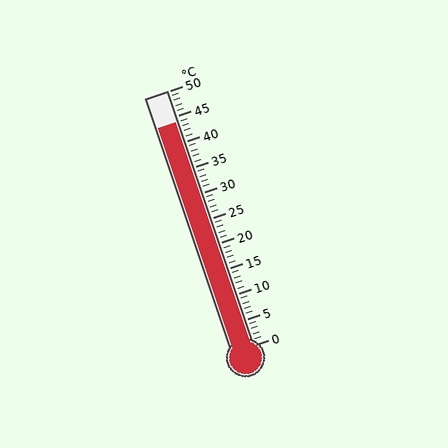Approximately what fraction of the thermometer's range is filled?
The thermometer is filled to approximately 90% of its range.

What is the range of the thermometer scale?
The thermometer scale ranges from 0°C to 50°C.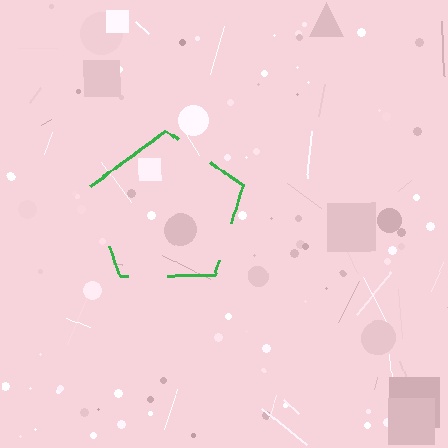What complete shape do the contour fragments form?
The contour fragments form a pentagon.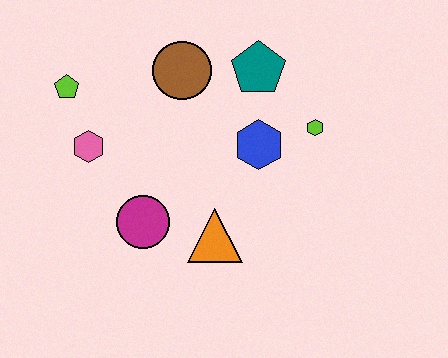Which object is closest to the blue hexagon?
The lime hexagon is closest to the blue hexagon.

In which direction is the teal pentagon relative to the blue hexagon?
The teal pentagon is above the blue hexagon.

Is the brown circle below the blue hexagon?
No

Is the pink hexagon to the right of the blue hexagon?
No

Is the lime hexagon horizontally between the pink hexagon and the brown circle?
No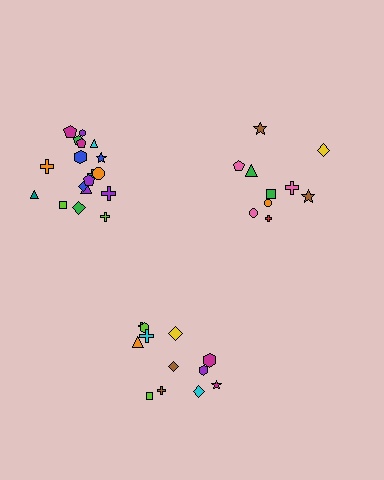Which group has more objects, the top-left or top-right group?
The top-left group.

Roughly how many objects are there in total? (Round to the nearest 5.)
Roughly 40 objects in total.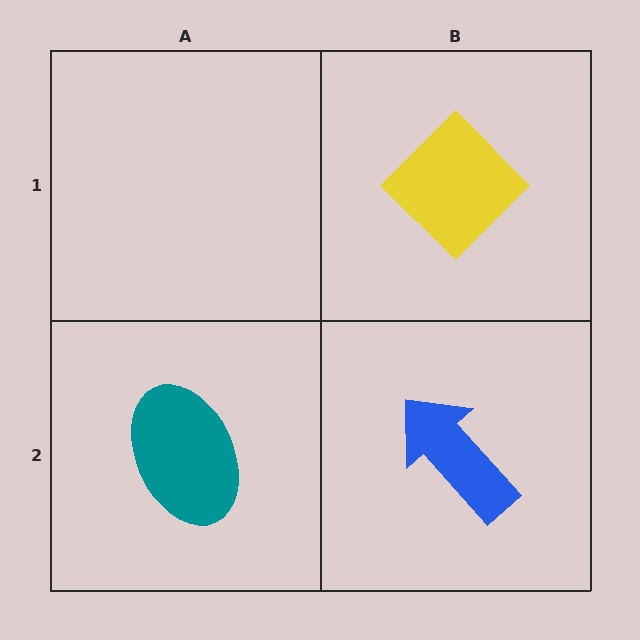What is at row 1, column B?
A yellow diamond.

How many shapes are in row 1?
1 shape.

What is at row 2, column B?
A blue arrow.